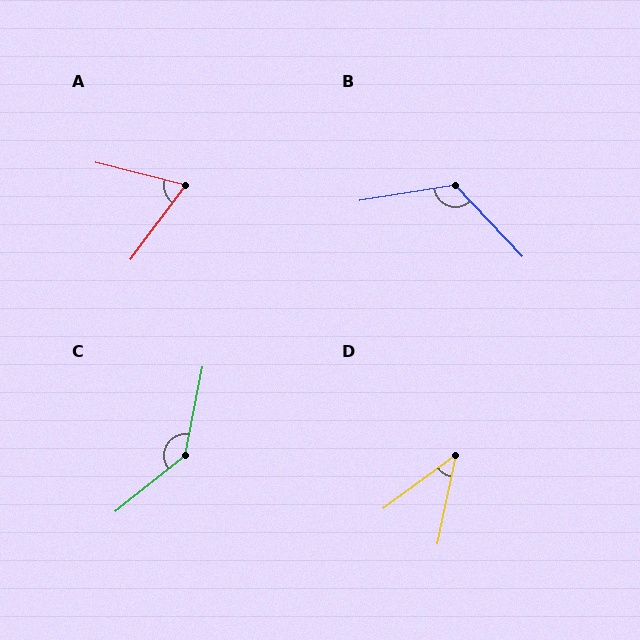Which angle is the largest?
C, at approximately 140 degrees.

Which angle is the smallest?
D, at approximately 41 degrees.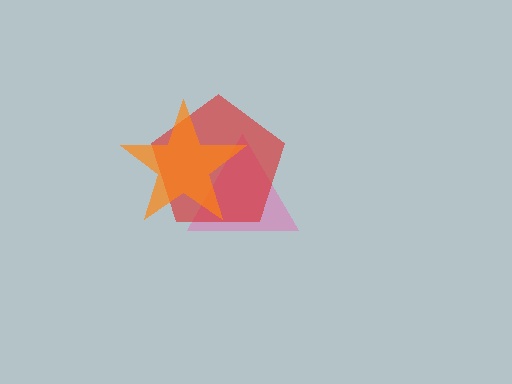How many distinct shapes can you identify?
There are 3 distinct shapes: a pink triangle, a red pentagon, an orange star.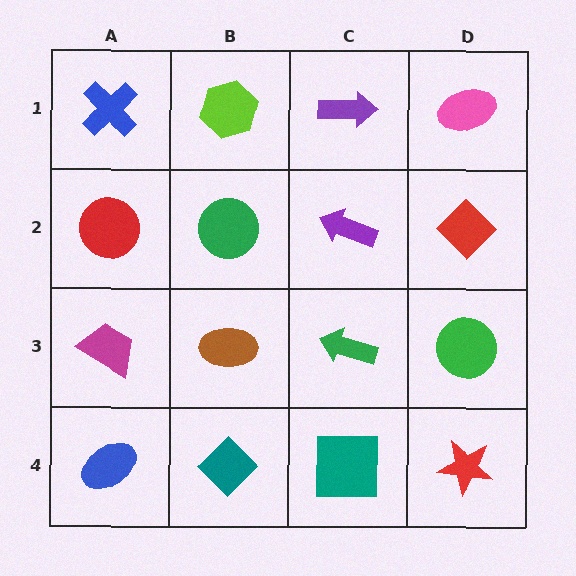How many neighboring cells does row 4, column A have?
2.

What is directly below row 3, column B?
A teal diamond.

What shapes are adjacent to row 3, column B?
A green circle (row 2, column B), a teal diamond (row 4, column B), a magenta trapezoid (row 3, column A), a green arrow (row 3, column C).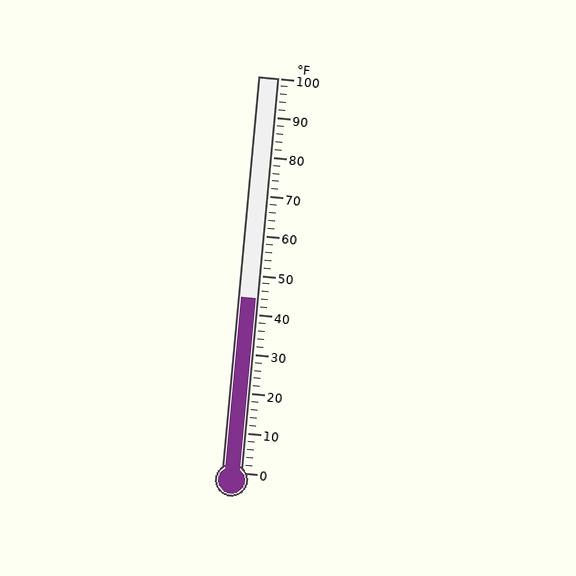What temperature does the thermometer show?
The thermometer shows approximately 44°F.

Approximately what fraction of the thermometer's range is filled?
The thermometer is filled to approximately 45% of its range.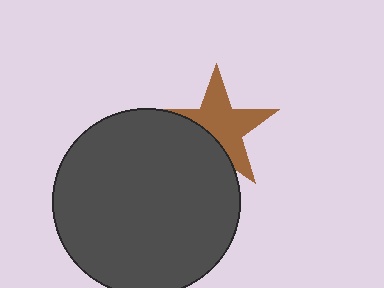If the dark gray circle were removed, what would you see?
You would see the complete brown star.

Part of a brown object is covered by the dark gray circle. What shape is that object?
It is a star.